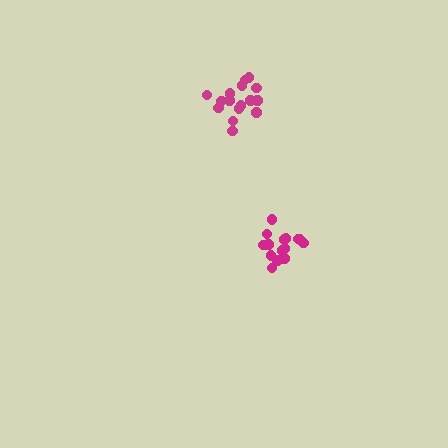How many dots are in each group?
Group 1: 15 dots, Group 2: 18 dots (33 total).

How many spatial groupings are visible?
There are 2 spatial groupings.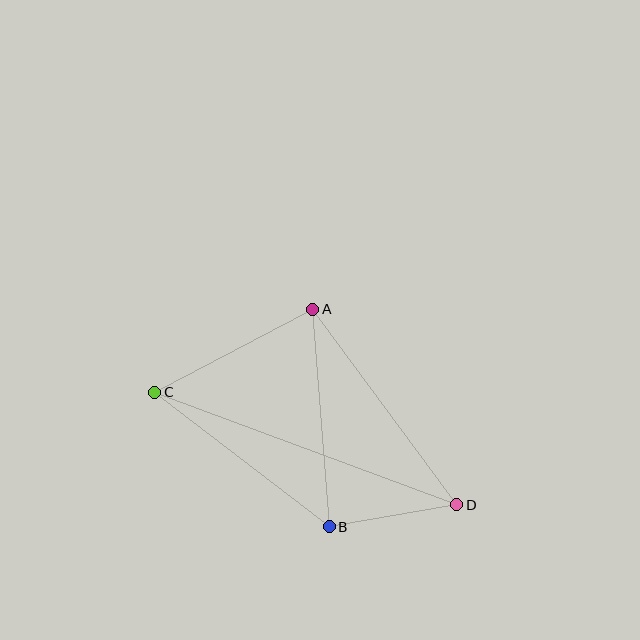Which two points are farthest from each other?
Points C and D are farthest from each other.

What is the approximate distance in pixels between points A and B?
The distance between A and B is approximately 218 pixels.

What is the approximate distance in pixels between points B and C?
The distance between B and C is approximately 220 pixels.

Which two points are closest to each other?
Points B and D are closest to each other.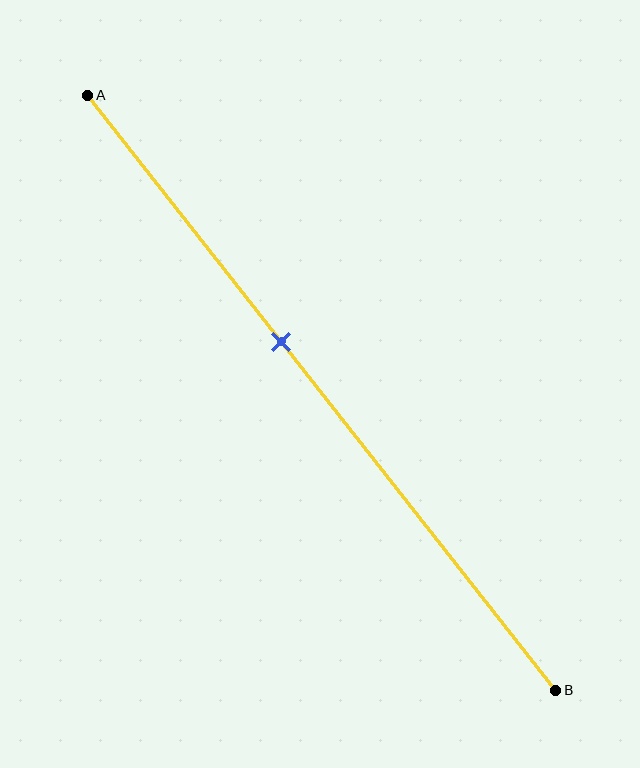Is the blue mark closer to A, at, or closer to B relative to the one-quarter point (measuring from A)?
The blue mark is closer to point B than the one-quarter point of segment AB.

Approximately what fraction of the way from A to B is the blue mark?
The blue mark is approximately 40% of the way from A to B.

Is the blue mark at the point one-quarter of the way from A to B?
No, the mark is at about 40% from A, not at the 25% one-quarter point.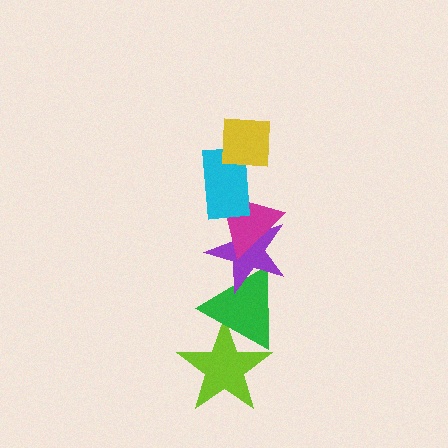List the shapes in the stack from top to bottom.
From top to bottom: the yellow square, the cyan rectangle, the magenta triangle, the purple star, the green triangle, the lime star.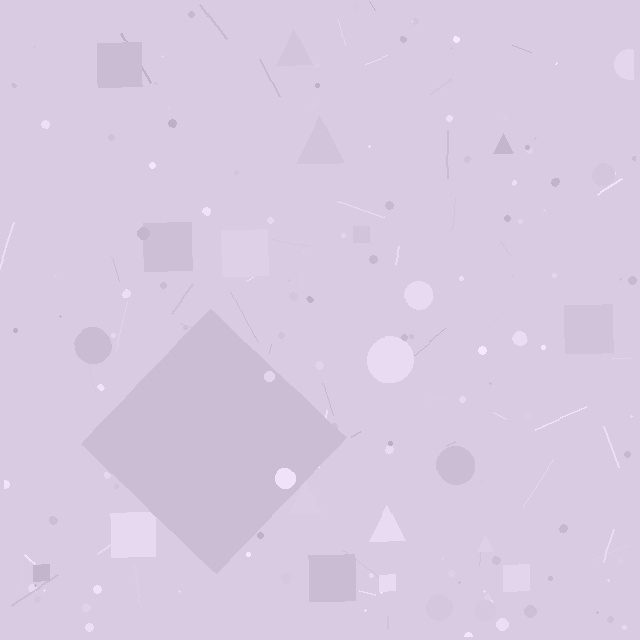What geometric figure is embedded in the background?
A diamond is embedded in the background.